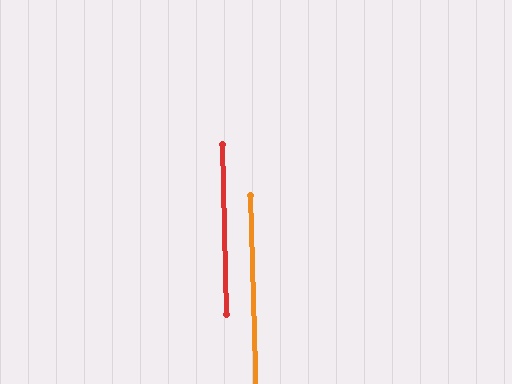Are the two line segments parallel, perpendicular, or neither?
Parallel — their directions differ by only 0.2°.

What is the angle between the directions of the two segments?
Approximately 0 degrees.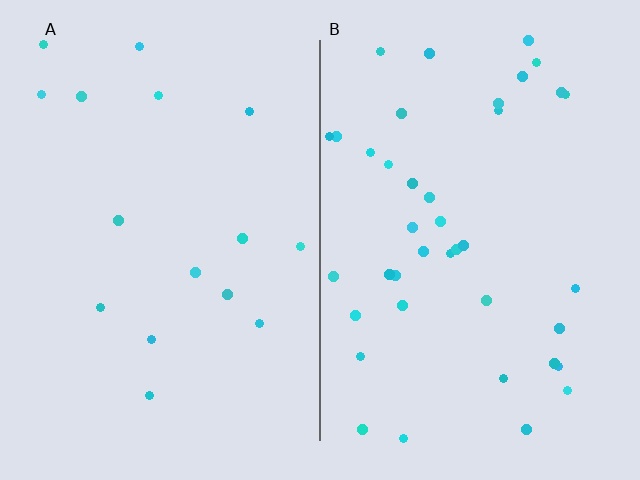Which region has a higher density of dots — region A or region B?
B (the right).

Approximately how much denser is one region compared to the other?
Approximately 2.5× — region B over region A.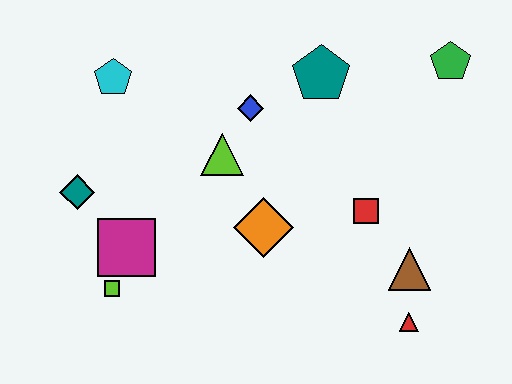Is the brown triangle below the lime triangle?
Yes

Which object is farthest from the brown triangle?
The cyan pentagon is farthest from the brown triangle.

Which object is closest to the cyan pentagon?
The teal diamond is closest to the cyan pentagon.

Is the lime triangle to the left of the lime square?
No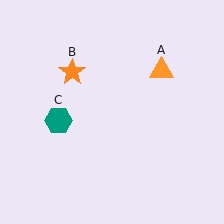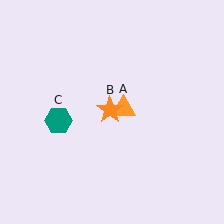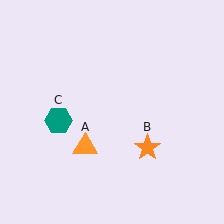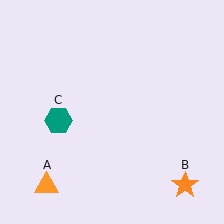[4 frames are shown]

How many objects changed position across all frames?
2 objects changed position: orange triangle (object A), orange star (object B).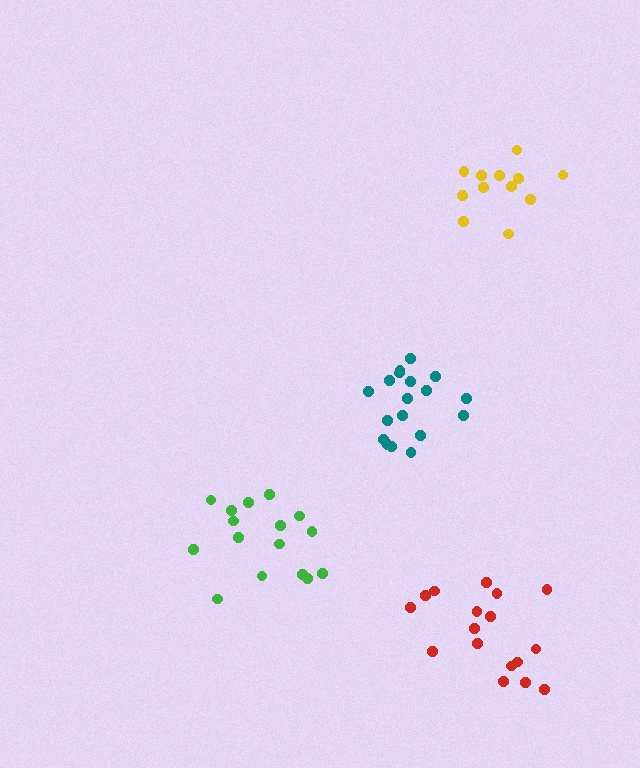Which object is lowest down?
The red cluster is bottommost.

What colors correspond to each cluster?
The clusters are colored: green, teal, yellow, red.